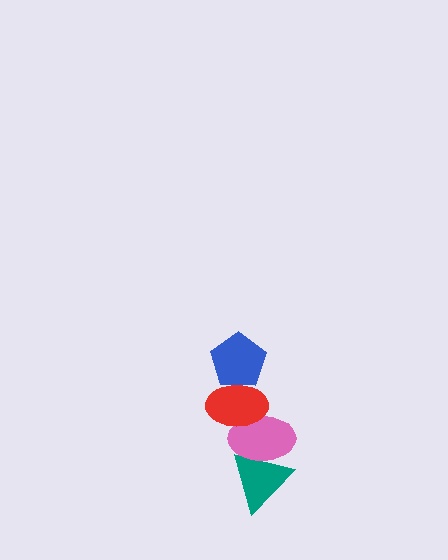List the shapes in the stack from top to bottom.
From top to bottom: the blue pentagon, the red ellipse, the pink ellipse, the teal triangle.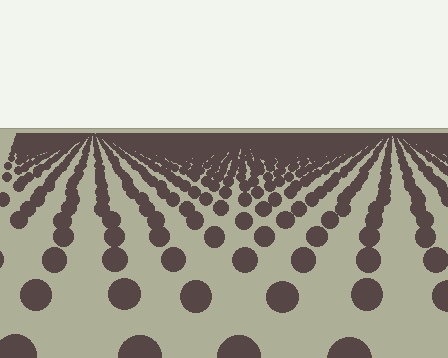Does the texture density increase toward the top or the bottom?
Density increases toward the top.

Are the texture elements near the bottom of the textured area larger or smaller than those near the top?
Larger. Near the bottom, elements are closer to the viewer and appear at a bigger on-screen size.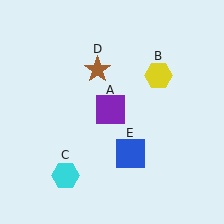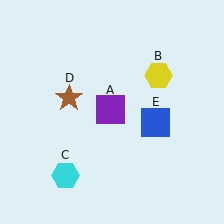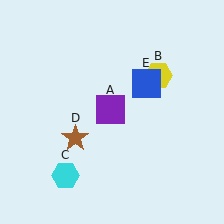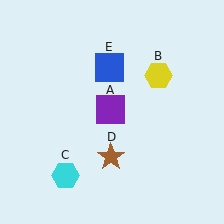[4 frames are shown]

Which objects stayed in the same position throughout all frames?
Purple square (object A) and yellow hexagon (object B) and cyan hexagon (object C) remained stationary.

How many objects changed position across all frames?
2 objects changed position: brown star (object D), blue square (object E).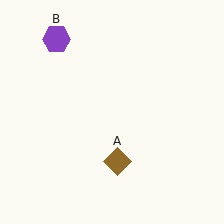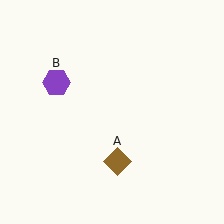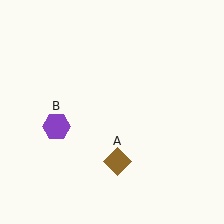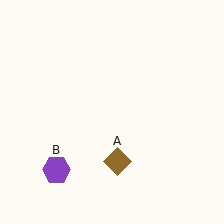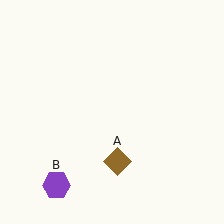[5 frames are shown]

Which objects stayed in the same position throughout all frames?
Brown diamond (object A) remained stationary.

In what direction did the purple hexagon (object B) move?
The purple hexagon (object B) moved down.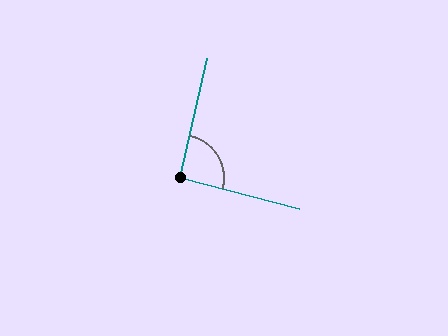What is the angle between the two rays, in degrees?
Approximately 92 degrees.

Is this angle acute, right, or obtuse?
It is approximately a right angle.